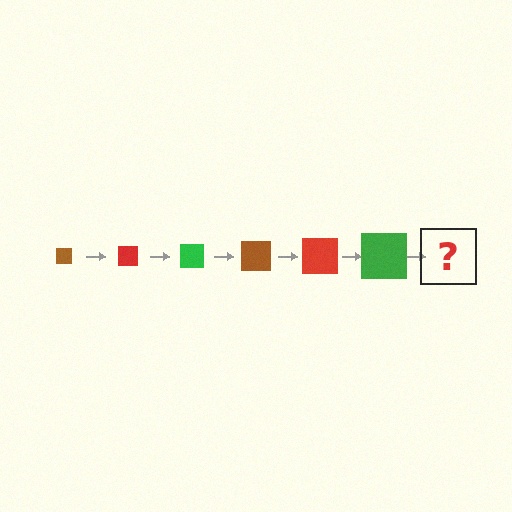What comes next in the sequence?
The next element should be a brown square, larger than the previous one.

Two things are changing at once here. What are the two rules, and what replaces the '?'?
The two rules are that the square grows larger each step and the color cycles through brown, red, and green. The '?' should be a brown square, larger than the previous one.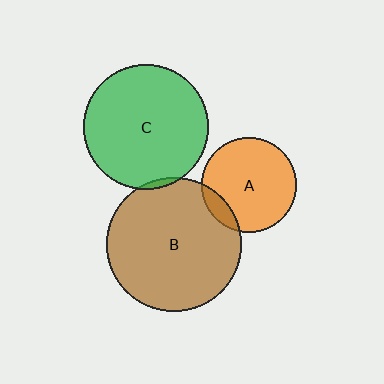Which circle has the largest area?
Circle B (brown).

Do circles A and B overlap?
Yes.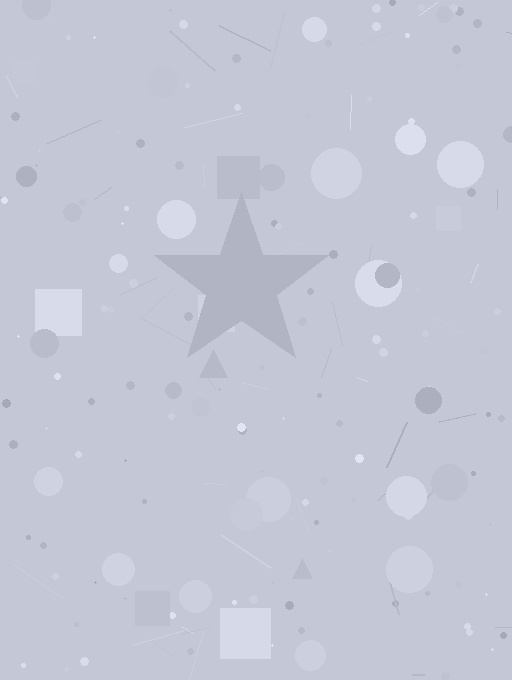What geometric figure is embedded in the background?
A star is embedded in the background.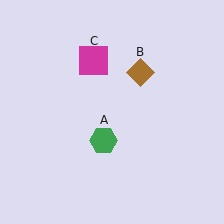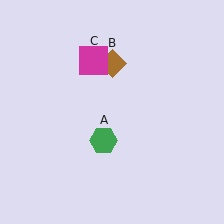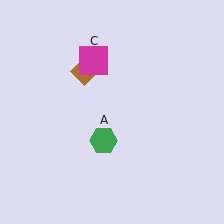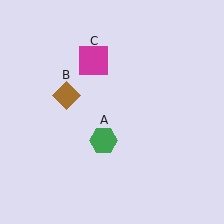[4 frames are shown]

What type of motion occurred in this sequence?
The brown diamond (object B) rotated counterclockwise around the center of the scene.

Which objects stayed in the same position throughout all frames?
Green hexagon (object A) and magenta square (object C) remained stationary.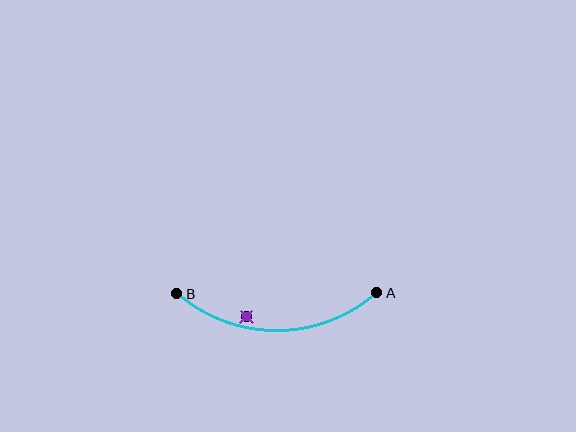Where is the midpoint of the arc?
The arc midpoint is the point on the curve farthest from the straight line joining A and B. It sits below that line.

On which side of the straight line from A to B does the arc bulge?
The arc bulges below the straight line connecting A and B.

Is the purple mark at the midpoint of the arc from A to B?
No — the purple mark does not lie on the arc at all. It sits slightly inside the curve.